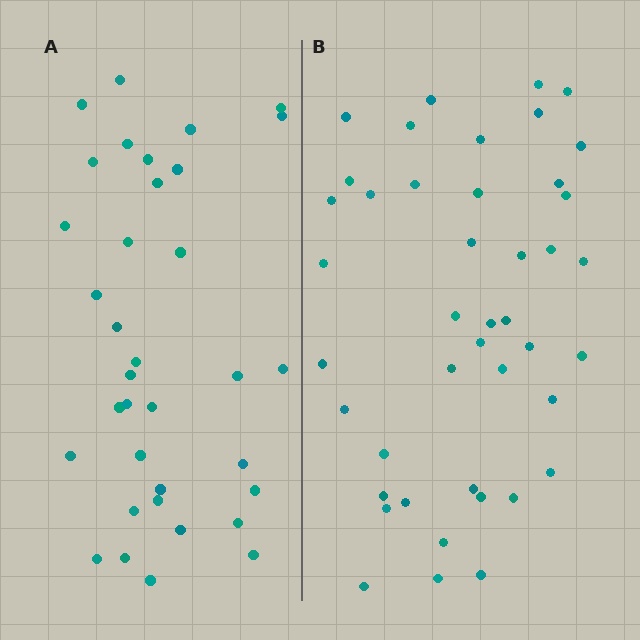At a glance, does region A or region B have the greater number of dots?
Region B (the right region) has more dots.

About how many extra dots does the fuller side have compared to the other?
Region B has roughly 8 or so more dots than region A.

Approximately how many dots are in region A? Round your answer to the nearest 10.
About 40 dots. (The exact count is 35, which rounds to 40.)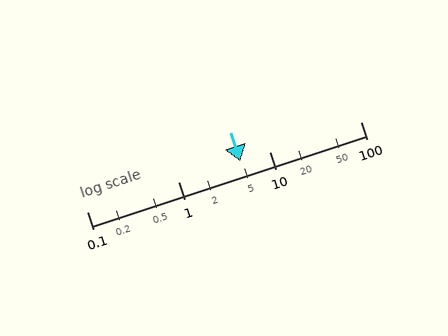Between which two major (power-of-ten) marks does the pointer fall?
The pointer is between 1 and 10.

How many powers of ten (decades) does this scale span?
The scale spans 3 decades, from 0.1 to 100.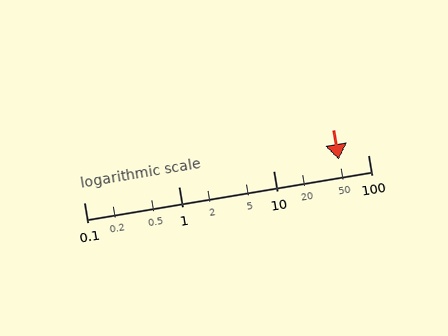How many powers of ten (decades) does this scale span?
The scale spans 3 decades, from 0.1 to 100.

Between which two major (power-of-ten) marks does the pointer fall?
The pointer is between 10 and 100.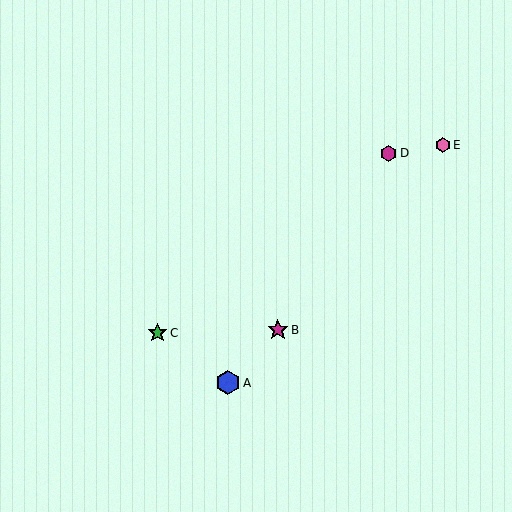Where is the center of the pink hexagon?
The center of the pink hexagon is at (443, 145).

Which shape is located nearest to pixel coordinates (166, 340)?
The green star (labeled C) at (157, 333) is nearest to that location.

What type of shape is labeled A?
Shape A is a blue hexagon.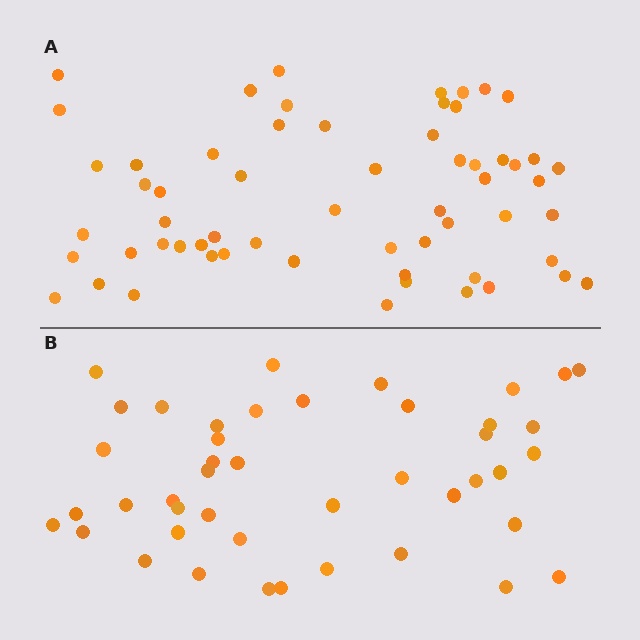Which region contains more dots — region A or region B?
Region A (the top region) has more dots.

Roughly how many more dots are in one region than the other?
Region A has approximately 15 more dots than region B.